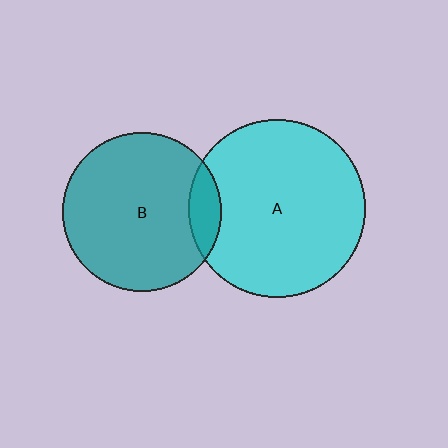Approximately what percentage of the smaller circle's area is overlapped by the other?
Approximately 10%.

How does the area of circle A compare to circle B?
Approximately 1.2 times.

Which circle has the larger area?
Circle A (cyan).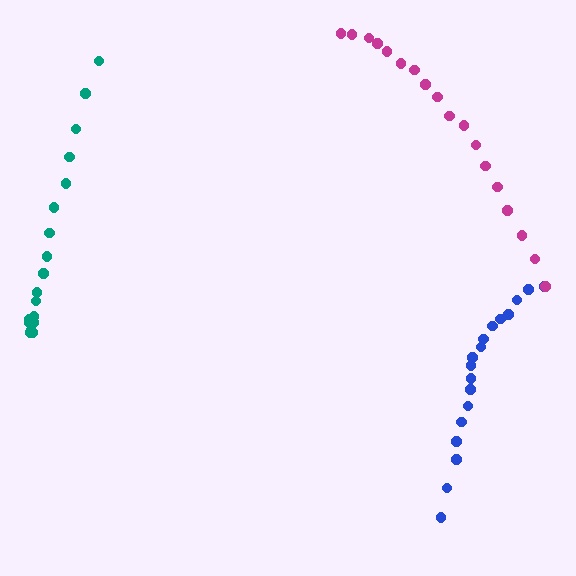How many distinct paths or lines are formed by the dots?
There are 3 distinct paths.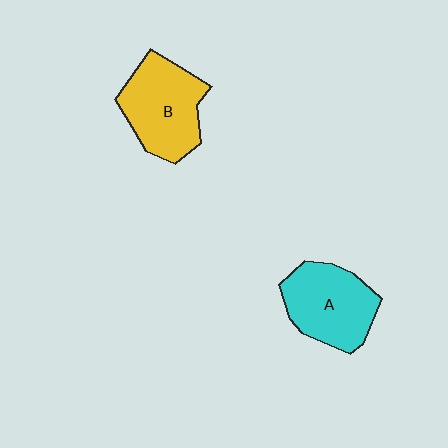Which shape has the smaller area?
Shape A (cyan).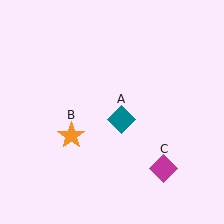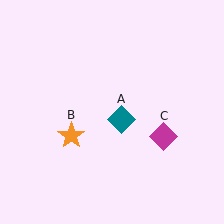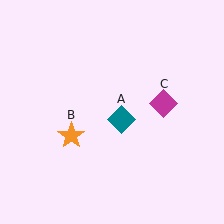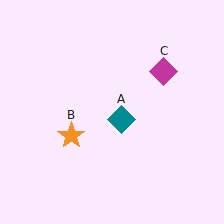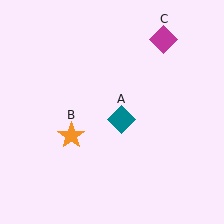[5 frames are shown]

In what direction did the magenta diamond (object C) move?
The magenta diamond (object C) moved up.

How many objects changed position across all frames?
1 object changed position: magenta diamond (object C).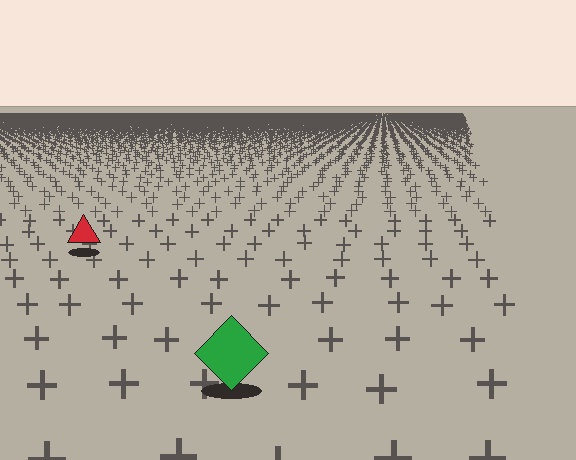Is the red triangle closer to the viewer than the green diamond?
No. The green diamond is closer — you can tell from the texture gradient: the ground texture is coarser near it.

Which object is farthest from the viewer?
The red triangle is farthest from the viewer. It appears smaller and the ground texture around it is denser.